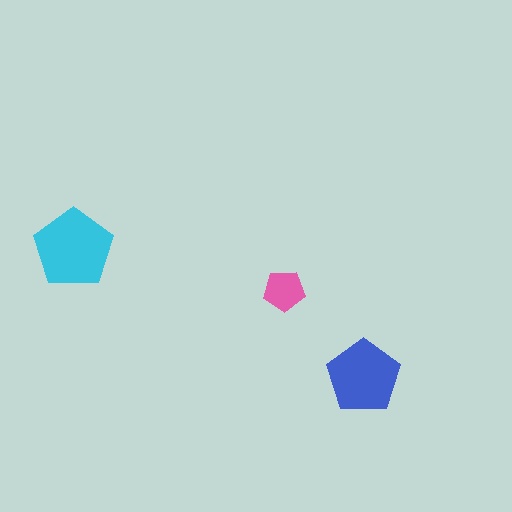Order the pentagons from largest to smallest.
the cyan one, the blue one, the pink one.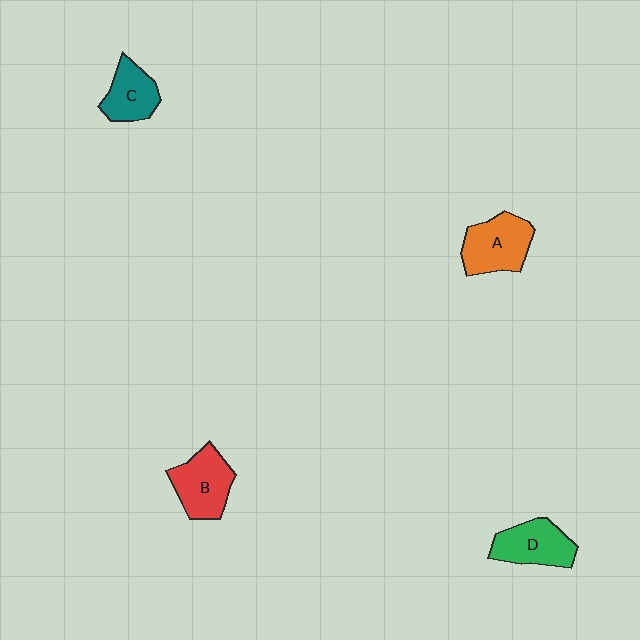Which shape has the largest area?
Shape A (orange).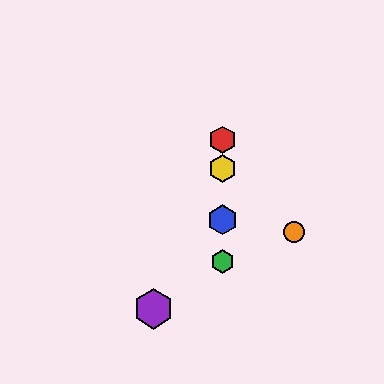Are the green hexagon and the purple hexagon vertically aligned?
No, the green hexagon is at x≈222 and the purple hexagon is at x≈154.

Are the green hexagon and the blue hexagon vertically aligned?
Yes, both are at x≈222.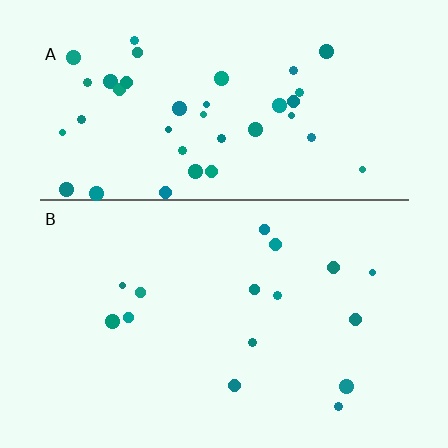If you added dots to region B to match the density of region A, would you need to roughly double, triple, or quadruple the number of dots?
Approximately triple.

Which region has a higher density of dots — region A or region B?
A (the top).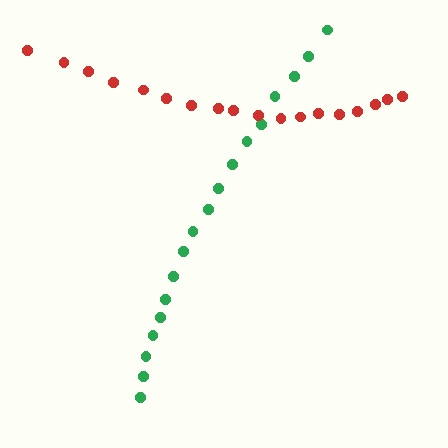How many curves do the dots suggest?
There are 2 distinct paths.